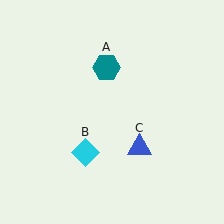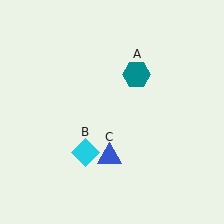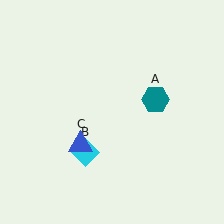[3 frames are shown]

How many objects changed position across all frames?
2 objects changed position: teal hexagon (object A), blue triangle (object C).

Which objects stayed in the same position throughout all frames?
Cyan diamond (object B) remained stationary.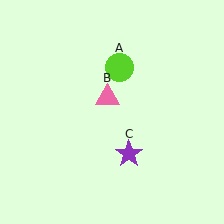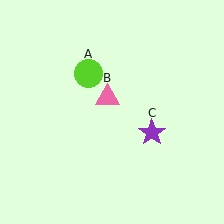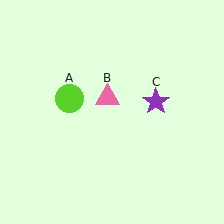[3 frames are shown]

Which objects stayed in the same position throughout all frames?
Pink triangle (object B) remained stationary.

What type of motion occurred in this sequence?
The lime circle (object A), purple star (object C) rotated counterclockwise around the center of the scene.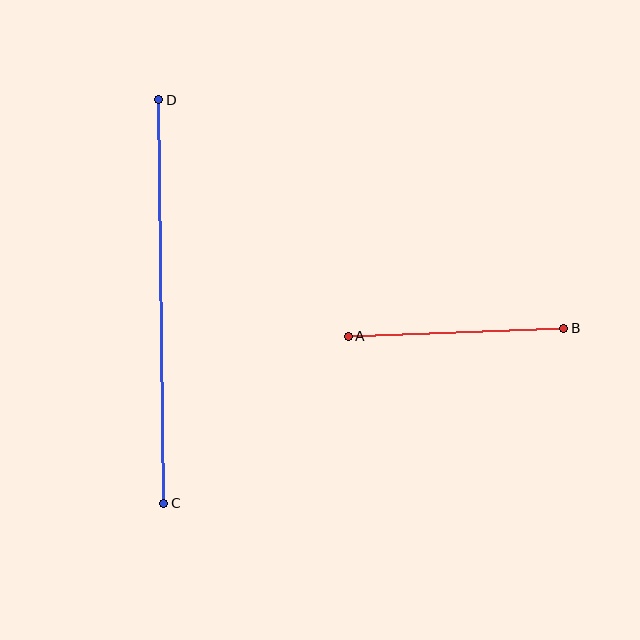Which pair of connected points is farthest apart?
Points C and D are farthest apart.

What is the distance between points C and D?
The distance is approximately 404 pixels.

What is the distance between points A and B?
The distance is approximately 216 pixels.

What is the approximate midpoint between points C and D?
The midpoint is at approximately (161, 302) pixels.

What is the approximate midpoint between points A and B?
The midpoint is at approximately (456, 332) pixels.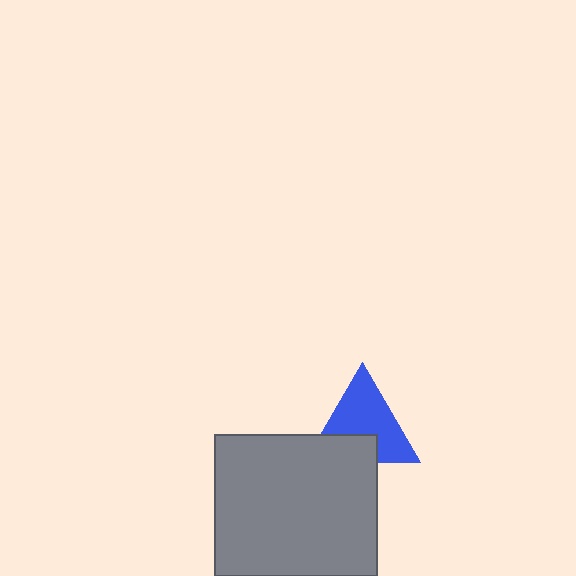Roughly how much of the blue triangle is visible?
Most of it is visible (roughly 67%).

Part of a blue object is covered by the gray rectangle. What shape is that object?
It is a triangle.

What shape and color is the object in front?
The object in front is a gray rectangle.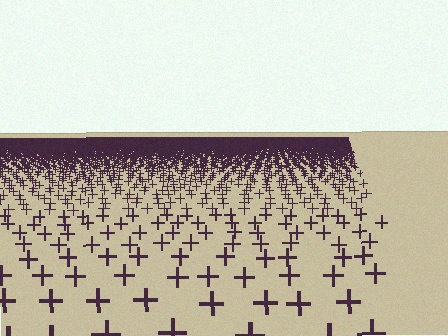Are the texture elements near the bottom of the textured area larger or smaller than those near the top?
Larger. Near the bottom, elements are closer to the viewer and appear at a bigger on-screen size.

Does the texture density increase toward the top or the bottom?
Density increases toward the top.